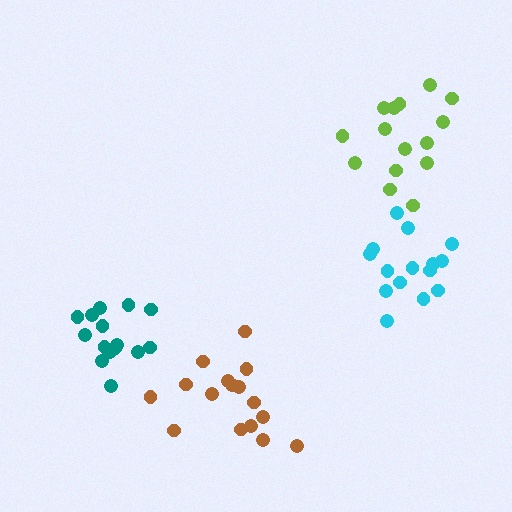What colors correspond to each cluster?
The clusters are colored: teal, brown, lime, cyan.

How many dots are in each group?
Group 1: 15 dots, Group 2: 16 dots, Group 3: 15 dots, Group 4: 15 dots (61 total).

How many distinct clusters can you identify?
There are 4 distinct clusters.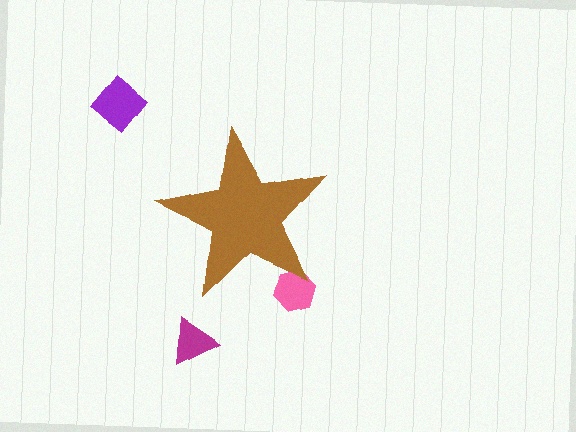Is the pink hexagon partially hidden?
Yes, the pink hexagon is partially hidden behind the brown star.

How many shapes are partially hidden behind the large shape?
1 shape is partially hidden.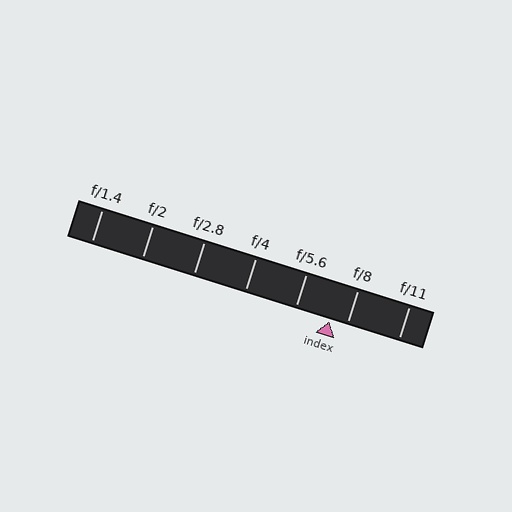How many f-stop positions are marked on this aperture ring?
There are 7 f-stop positions marked.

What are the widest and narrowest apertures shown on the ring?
The widest aperture shown is f/1.4 and the narrowest is f/11.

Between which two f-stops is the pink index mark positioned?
The index mark is between f/5.6 and f/8.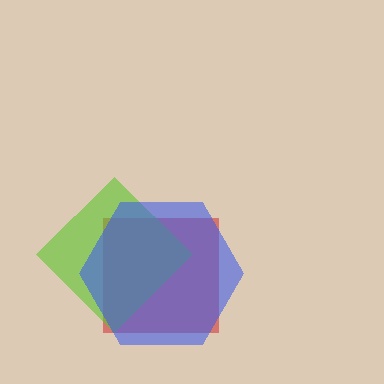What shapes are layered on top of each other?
The layered shapes are: a red square, a lime diamond, a blue hexagon.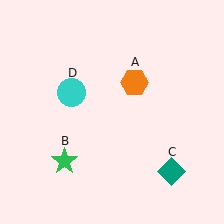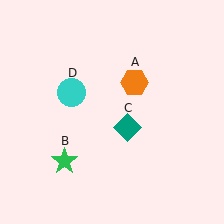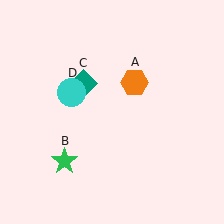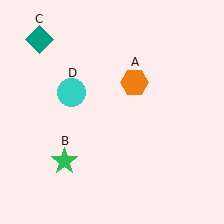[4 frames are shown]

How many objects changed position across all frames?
1 object changed position: teal diamond (object C).